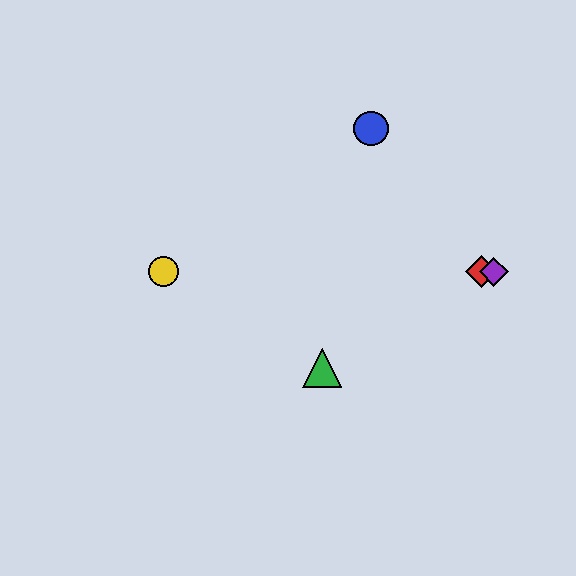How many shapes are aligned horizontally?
3 shapes (the red diamond, the yellow circle, the purple diamond) are aligned horizontally.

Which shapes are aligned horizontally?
The red diamond, the yellow circle, the purple diamond are aligned horizontally.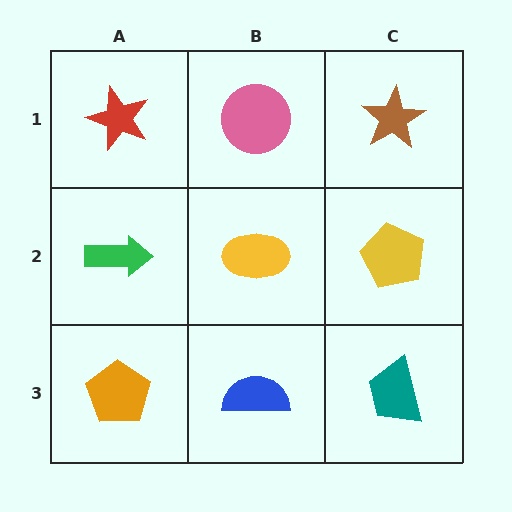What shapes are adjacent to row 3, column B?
A yellow ellipse (row 2, column B), an orange pentagon (row 3, column A), a teal trapezoid (row 3, column C).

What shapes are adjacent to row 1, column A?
A green arrow (row 2, column A), a pink circle (row 1, column B).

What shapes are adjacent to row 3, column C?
A yellow pentagon (row 2, column C), a blue semicircle (row 3, column B).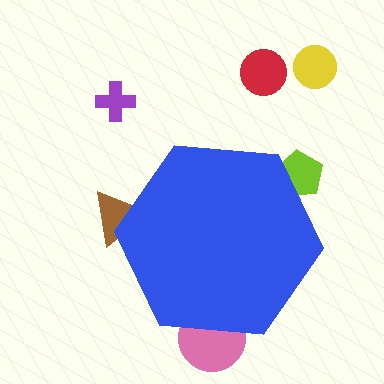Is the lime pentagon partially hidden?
Yes, the lime pentagon is partially hidden behind the blue hexagon.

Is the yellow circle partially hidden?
No, the yellow circle is fully visible.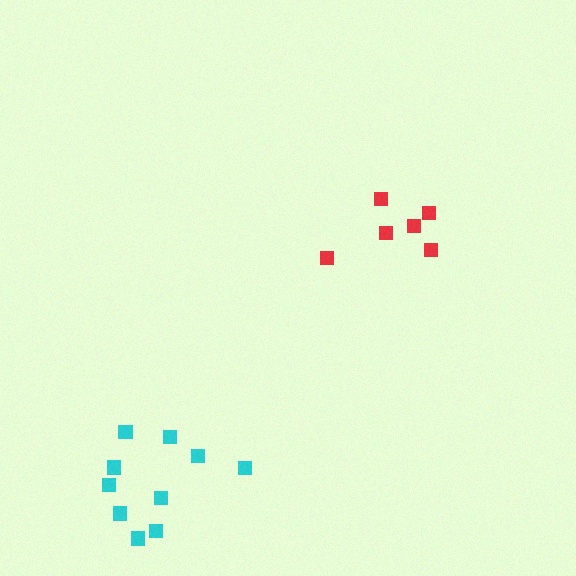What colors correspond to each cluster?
The clusters are colored: red, cyan.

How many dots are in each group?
Group 1: 6 dots, Group 2: 10 dots (16 total).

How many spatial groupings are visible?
There are 2 spatial groupings.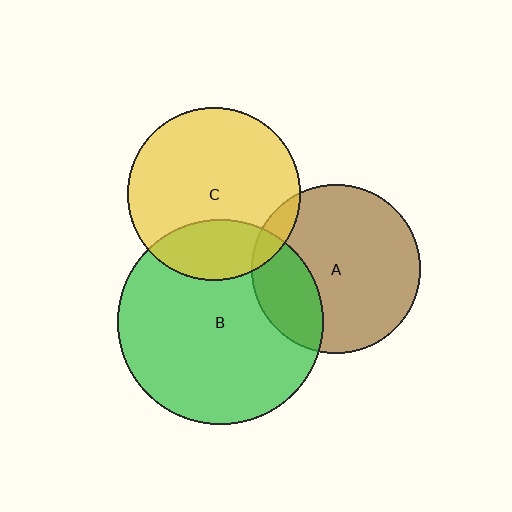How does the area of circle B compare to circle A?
Approximately 1.5 times.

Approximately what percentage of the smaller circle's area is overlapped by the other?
Approximately 10%.